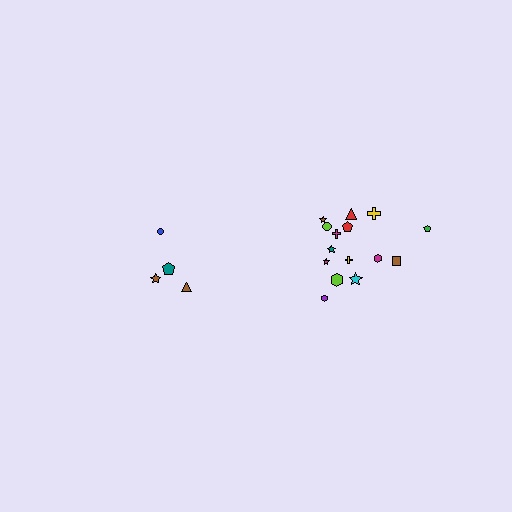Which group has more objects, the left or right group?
The right group.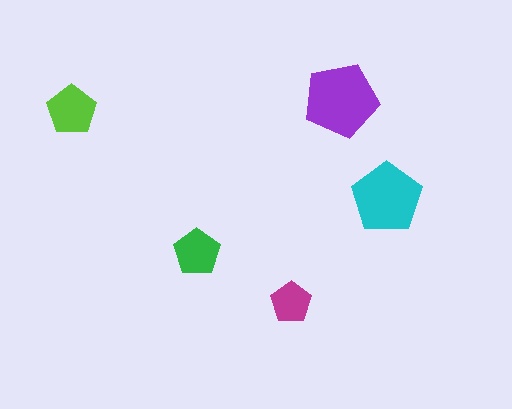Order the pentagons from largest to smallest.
the purple one, the cyan one, the lime one, the green one, the magenta one.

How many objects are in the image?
There are 5 objects in the image.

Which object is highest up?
The purple pentagon is topmost.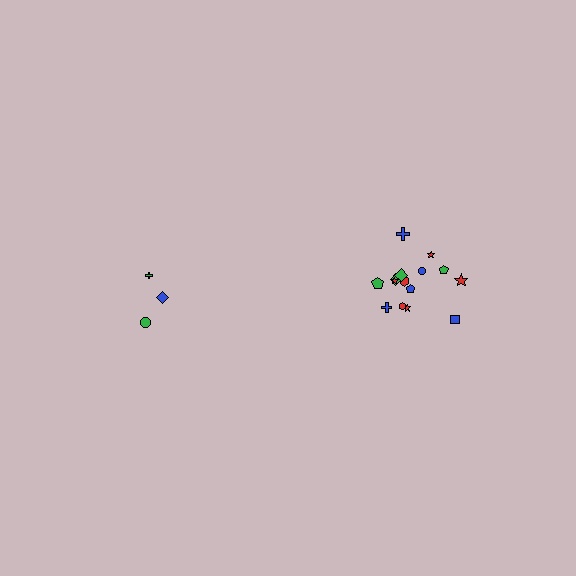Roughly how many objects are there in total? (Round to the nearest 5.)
Roughly 20 objects in total.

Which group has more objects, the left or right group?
The right group.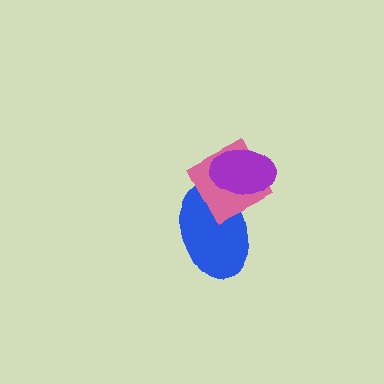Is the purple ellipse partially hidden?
No, no other shape covers it.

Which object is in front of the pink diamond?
The purple ellipse is in front of the pink diamond.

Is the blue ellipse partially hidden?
Yes, it is partially covered by another shape.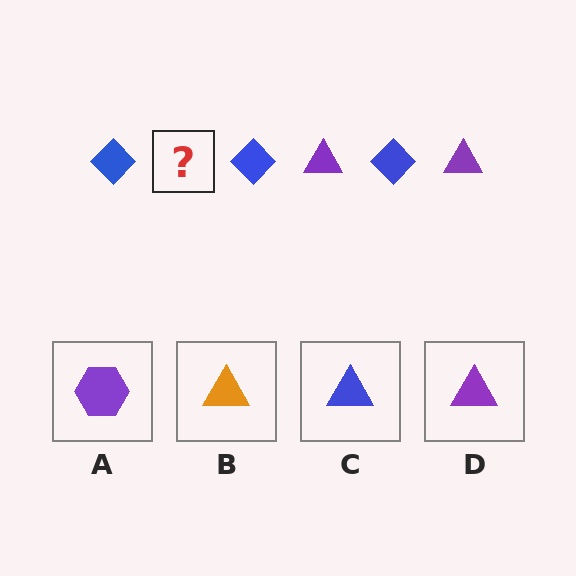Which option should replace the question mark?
Option D.